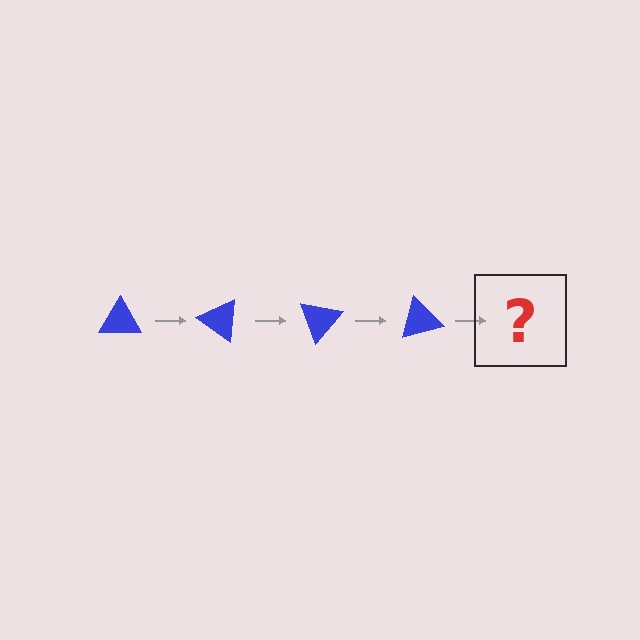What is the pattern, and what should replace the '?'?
The pattern is that the triangle rotates 35 degrees each step. The '?' should be a blue triangle rotated 140 degrees.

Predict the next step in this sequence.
The next step is a blue triangle rotated 140 degrees.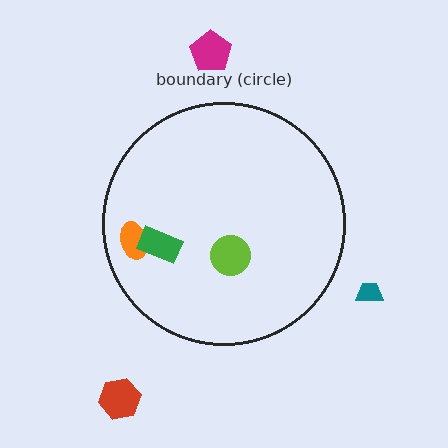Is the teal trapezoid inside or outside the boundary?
Outside.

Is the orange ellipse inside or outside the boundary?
Inside.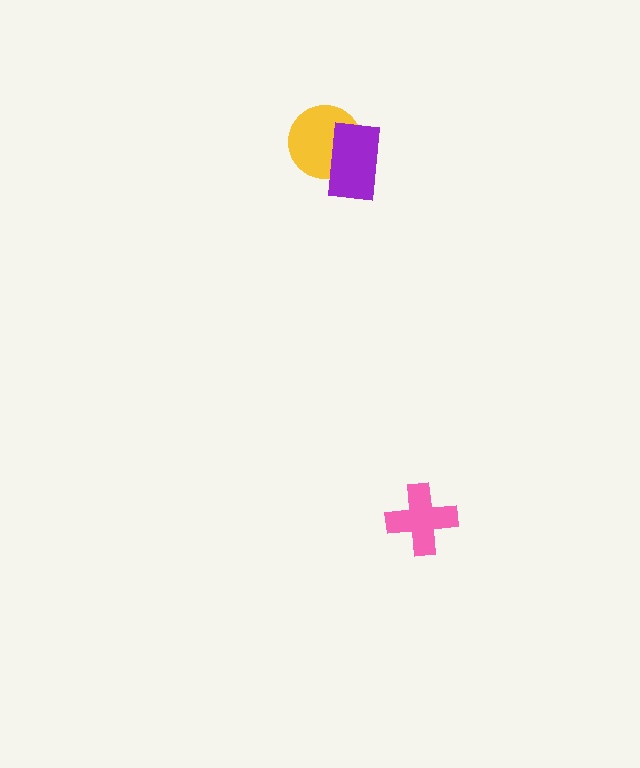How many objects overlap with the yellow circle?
1 object overlaps with the yellow circle.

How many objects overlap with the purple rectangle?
1 object overlaps with the purple rectangle.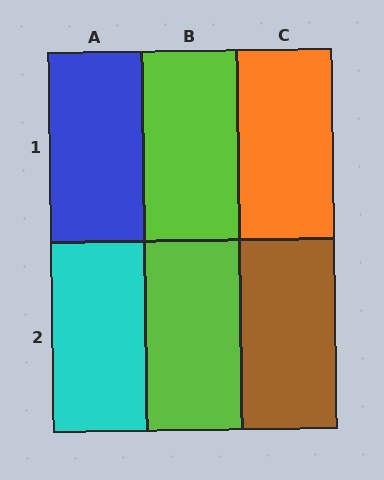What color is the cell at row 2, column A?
Cyan.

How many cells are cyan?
1 cell is cyan.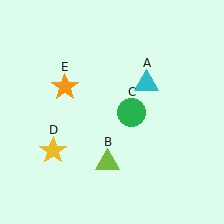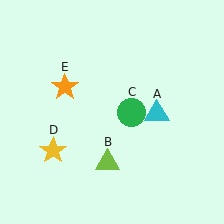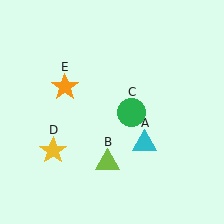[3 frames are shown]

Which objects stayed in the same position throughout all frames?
Lime triangle (object B) and green circle (object C) and yellow star (object D) and orange star (object E) remained stationary.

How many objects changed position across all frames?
1 object changed position: cyan triangle (object A).